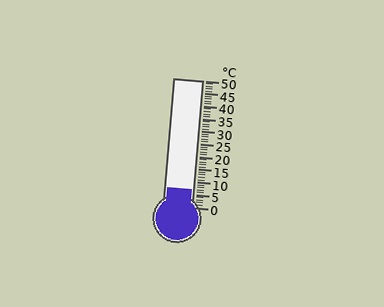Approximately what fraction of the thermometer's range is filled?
The thermometer is filled to approximately 15% of its range.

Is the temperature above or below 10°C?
The temperature is below 10°C.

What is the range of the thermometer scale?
The thermometer scale ranges from 0°C to 50°C.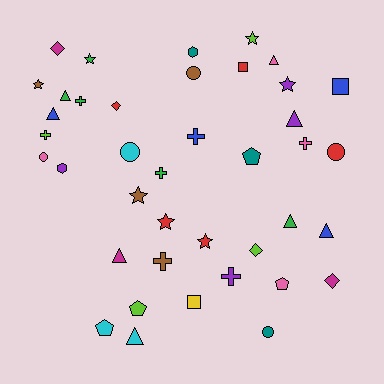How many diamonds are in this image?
There are 4 diamonds.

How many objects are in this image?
There are 40 objects.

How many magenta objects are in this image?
There are 3 magenta objects.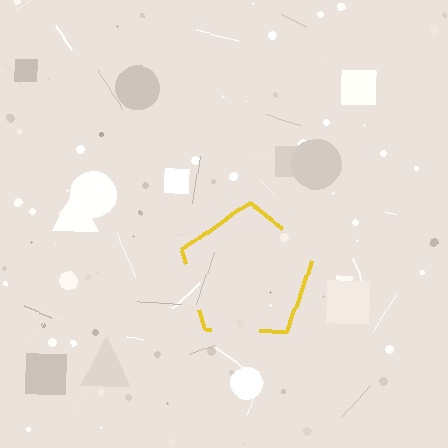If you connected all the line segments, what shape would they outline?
They would outline a pentagon.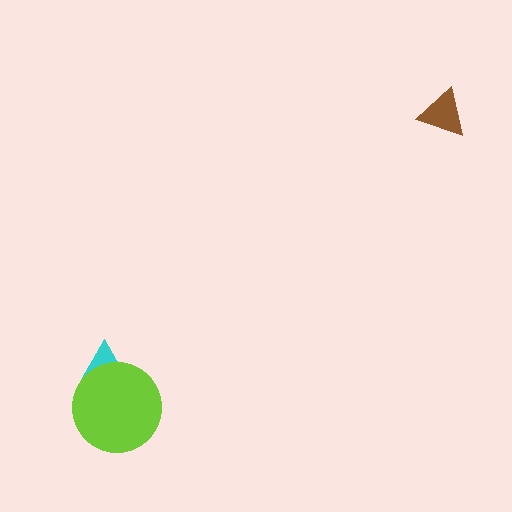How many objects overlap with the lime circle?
1 object overlaps with the lime circle.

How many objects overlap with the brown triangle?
0 objects overlap with the brown triangle.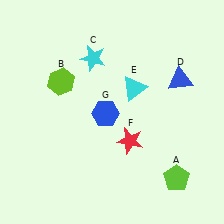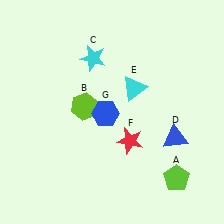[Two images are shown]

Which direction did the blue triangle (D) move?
The blue triangle (D) moved down.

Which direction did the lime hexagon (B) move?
The lime hexagon (B) moved down.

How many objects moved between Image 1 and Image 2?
2 objects moved between the two images.